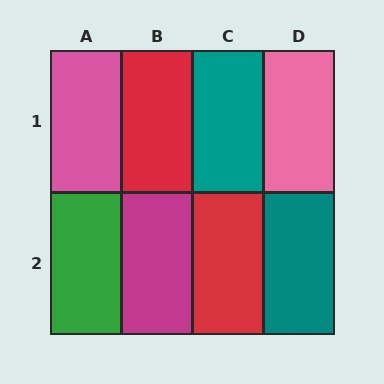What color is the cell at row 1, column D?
Pink.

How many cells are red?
2 cells are red.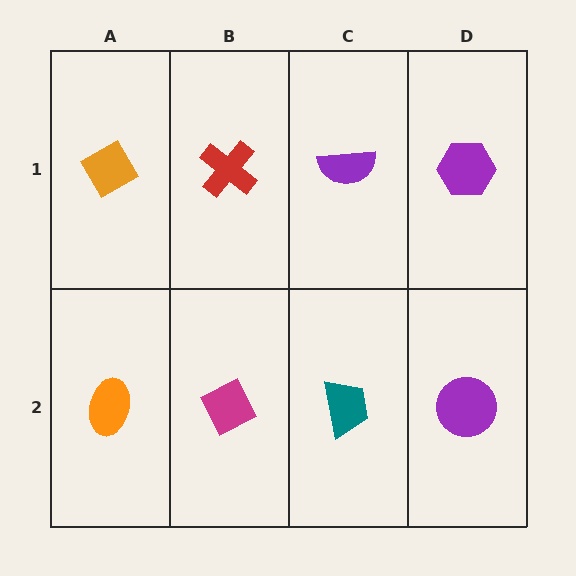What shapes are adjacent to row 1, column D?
A purple circle (row 2, column D), a purple semicircle (row 1, column C).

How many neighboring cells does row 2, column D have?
2.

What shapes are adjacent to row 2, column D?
A purple hexagon (row 1, column D), a teal trapezoid (row 2, column C).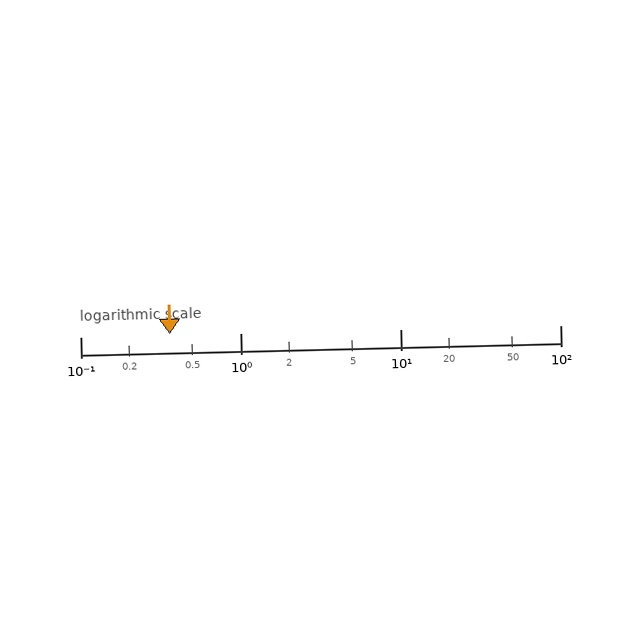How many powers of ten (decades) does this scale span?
The scale spans 3 decades, from 0.1 to 100.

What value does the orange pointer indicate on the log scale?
The pointer indicates approximately 0.36.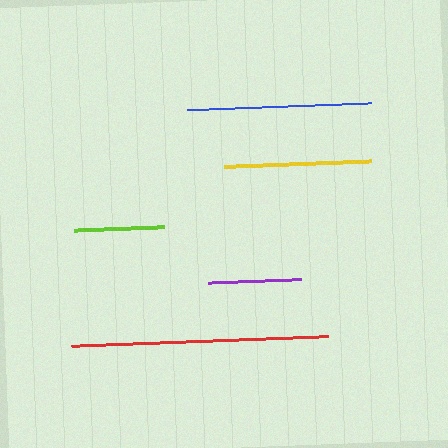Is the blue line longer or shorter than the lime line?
The blue line is longer than the lime line.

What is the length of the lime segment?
The lime segment is approximately 90 pixels long.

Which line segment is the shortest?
The lime line is the shortest at approximately 90 pixels.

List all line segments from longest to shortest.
From longest to shortest: red, blue, yellow, purple, lime.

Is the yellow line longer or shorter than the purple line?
The yellow line is longer than the purple line.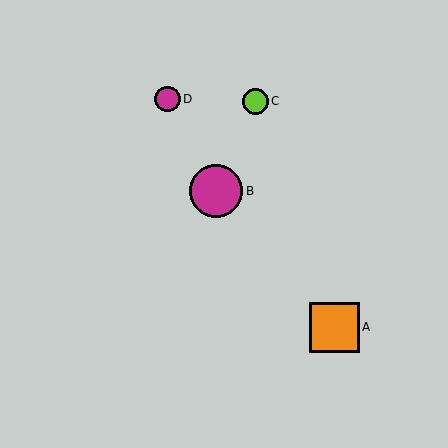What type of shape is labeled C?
Shape C is a lime circle.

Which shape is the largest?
The magenta circle (labeled B) is the largest.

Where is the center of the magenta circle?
The center of the magenta circle is at (216, 191).